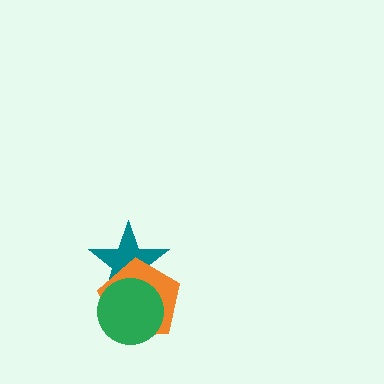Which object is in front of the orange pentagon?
The green circle is in front of the orange pentagon.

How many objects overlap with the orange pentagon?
2 objects overlap with the orange pentagon.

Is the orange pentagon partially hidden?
Yes, it is partially covered by another shape.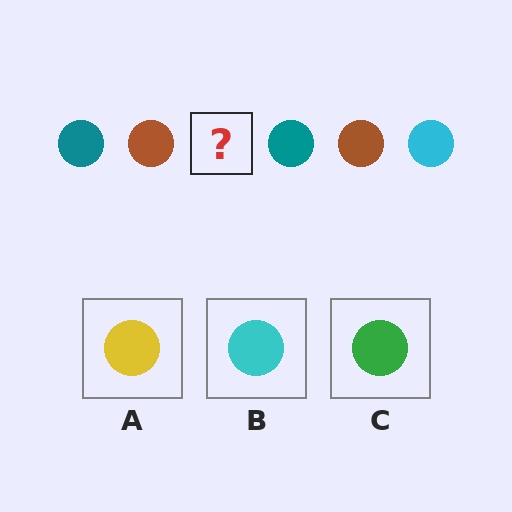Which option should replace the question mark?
Option B.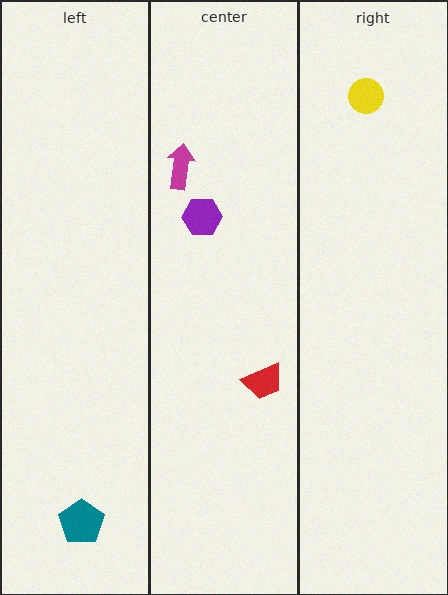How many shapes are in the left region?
1.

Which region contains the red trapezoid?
The center region.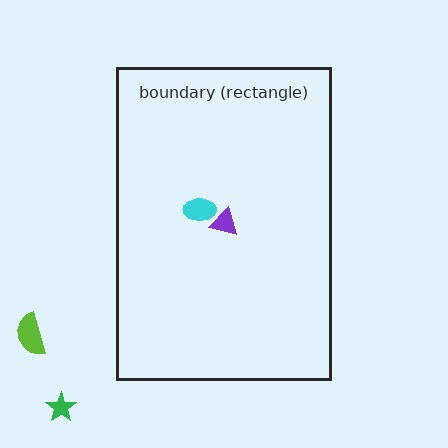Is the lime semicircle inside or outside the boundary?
Outside.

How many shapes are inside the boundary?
2 inside, 2 outside.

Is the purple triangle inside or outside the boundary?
Inside.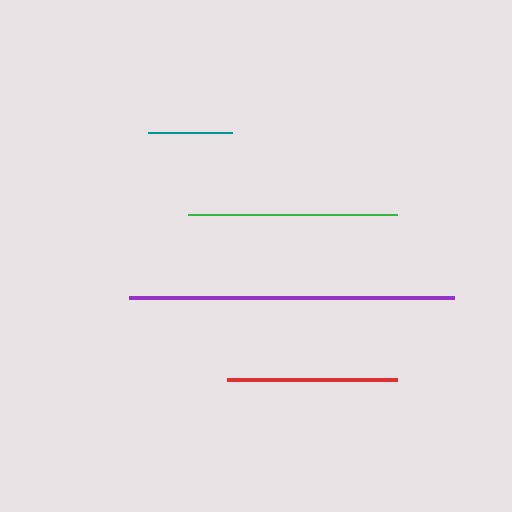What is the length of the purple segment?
The purple segment is approximately 325 pixels long.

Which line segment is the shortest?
The teal line is the shortest at approximately 84 pixels.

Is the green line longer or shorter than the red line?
The green line is longer than the red line.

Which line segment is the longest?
The purple line is the longest at approximately 325 pixels.